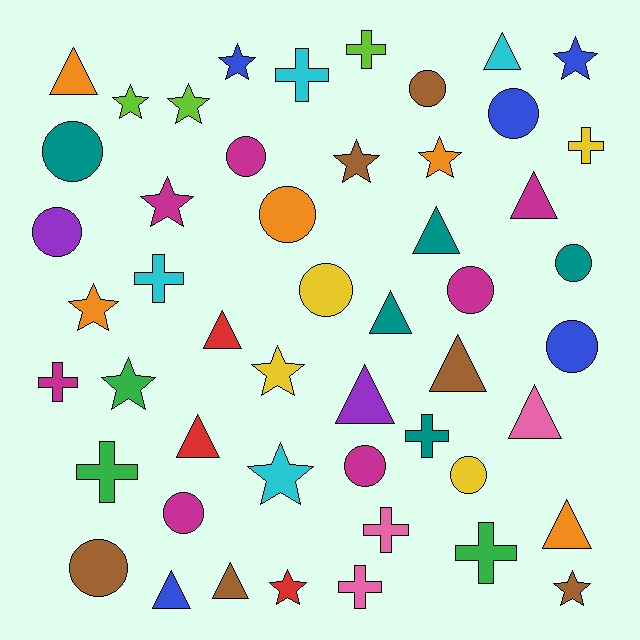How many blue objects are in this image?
There are 5 blue objects.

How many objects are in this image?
There are 50 objects.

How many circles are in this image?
There are 14 circles.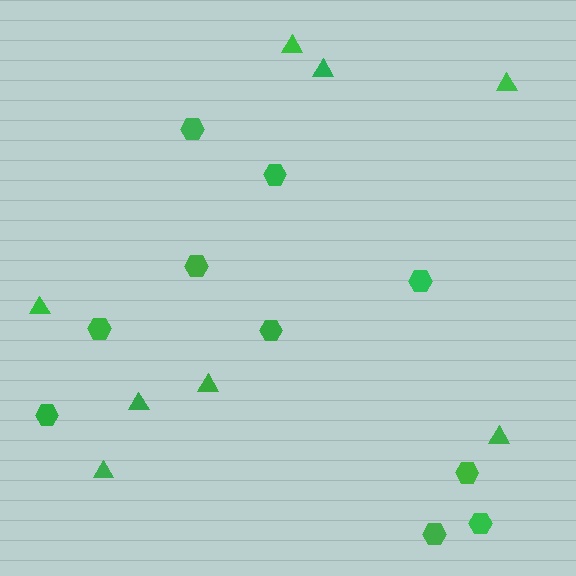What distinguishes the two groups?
There are 2 groups: one group of hexagons (10) and one group of triangles (8).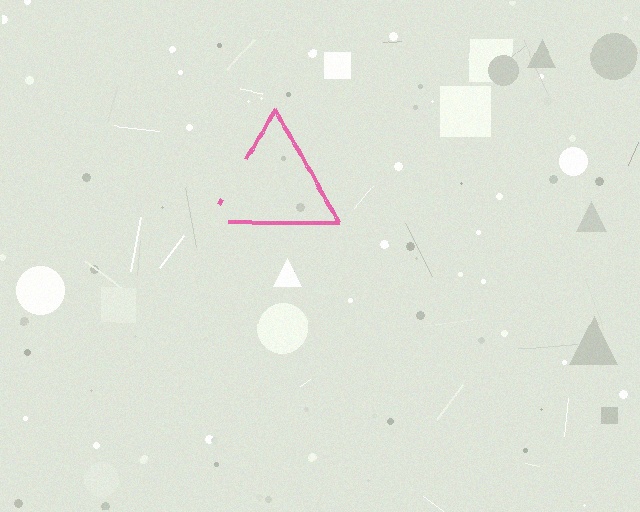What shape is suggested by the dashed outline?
The dashed outline suggests a triangle.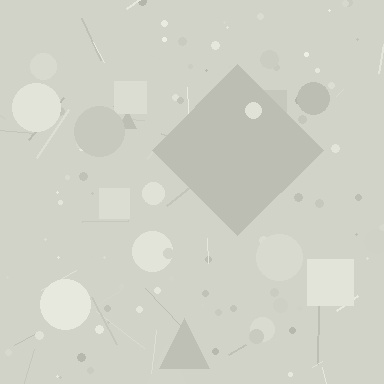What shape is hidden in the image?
A diamond is hidden in the image.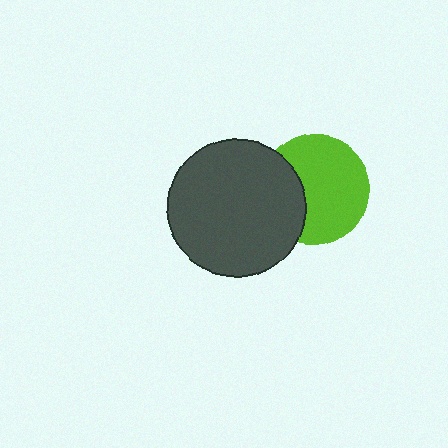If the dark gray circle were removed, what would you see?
You would see the complete lime circle.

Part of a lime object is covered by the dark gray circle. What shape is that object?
It is a circle.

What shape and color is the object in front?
The object in front is a dark gray circle.